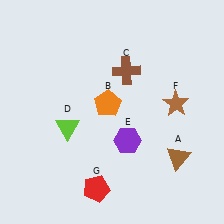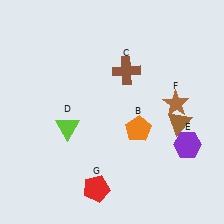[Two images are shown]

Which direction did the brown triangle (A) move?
The brown triangle (A) moved up.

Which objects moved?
The objects that moved are: the brown triangle (A), the orange pentagon (B), the purple hexagon (E).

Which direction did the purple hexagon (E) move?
The purple hexagon (E) moved right.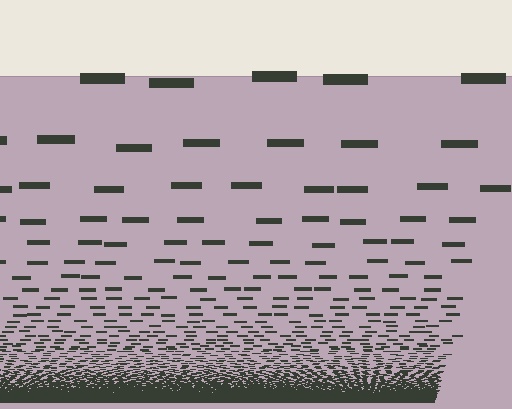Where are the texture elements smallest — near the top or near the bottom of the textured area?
Near the bottom.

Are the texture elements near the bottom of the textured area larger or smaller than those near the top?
Smaller. The gradient is inverted — elements near the bottom are smaller and denser.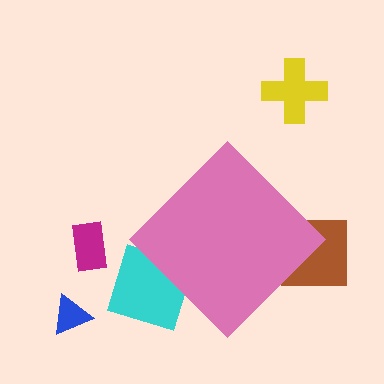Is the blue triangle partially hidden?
No, the blue triangle is fully visible.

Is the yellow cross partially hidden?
No, the yellow cross is fully visible.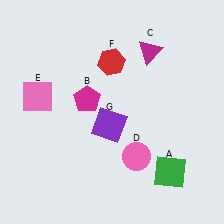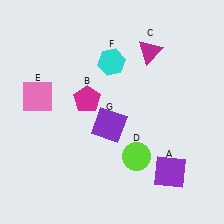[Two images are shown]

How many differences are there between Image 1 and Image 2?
There are 3 differences between the two images.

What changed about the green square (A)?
In Image 1, A is green. In Image 2, it changed to purple.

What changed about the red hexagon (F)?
In Image 1, F is red. In Image 2, it changed to cyan.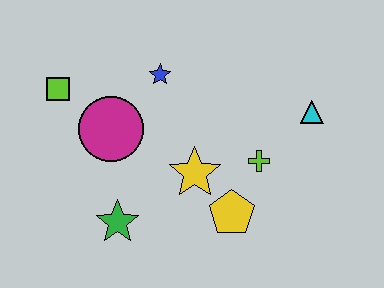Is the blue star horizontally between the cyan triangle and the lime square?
Yes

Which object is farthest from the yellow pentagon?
The lime square is farthest from the yellow pentagon.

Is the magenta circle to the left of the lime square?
No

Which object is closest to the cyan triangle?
The lime cross is closest to the cyan triangle.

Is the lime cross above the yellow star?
Yes